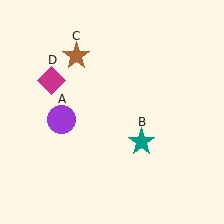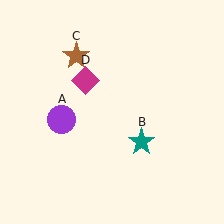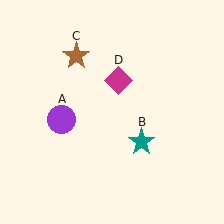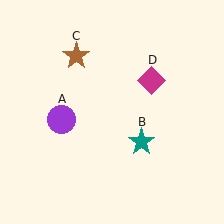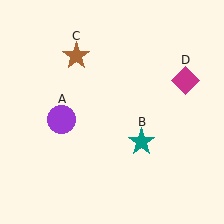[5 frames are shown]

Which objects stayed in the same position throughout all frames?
Purple circle (object A) and teal star (object B) and brown star (object C) remained stationary.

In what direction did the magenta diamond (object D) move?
The magenta diamond (object D) moved right.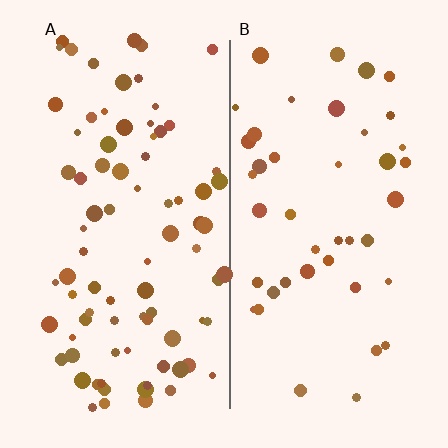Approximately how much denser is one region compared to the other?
Approximately 1.9× — region A over region B.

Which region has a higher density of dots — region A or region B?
A (the left).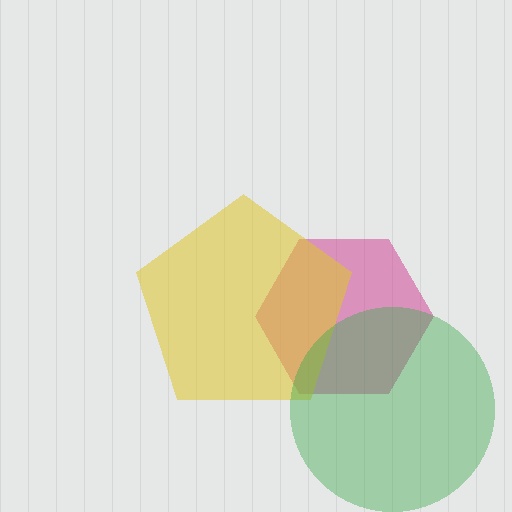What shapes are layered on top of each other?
The layered shapes are: a magenta hexagon, a yellow pentagon, a green circle.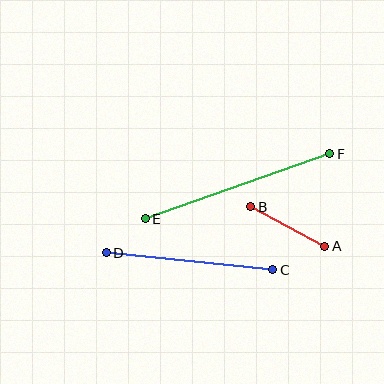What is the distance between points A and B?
The distance is approximately 84 pixels.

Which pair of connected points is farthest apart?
Points E and F are farthest apart.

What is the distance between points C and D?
The distance is approximately 167 pixels.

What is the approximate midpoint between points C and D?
The midpoint is at approximately (189, 261) pixels.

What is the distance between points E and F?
The distance is approximately 196 pixels.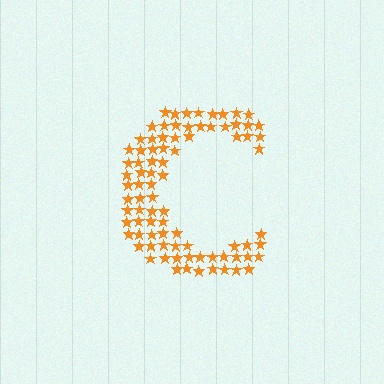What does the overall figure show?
The overall figure shows the letter C.